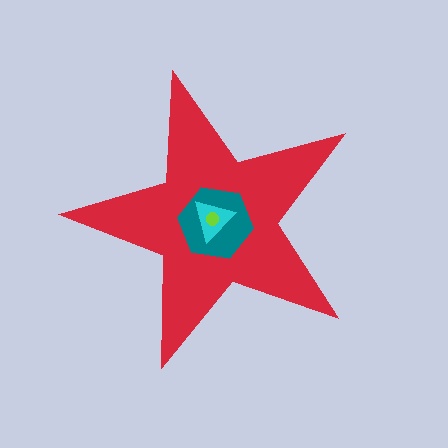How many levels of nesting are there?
4.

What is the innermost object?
The lime circle.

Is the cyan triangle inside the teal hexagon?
Yes.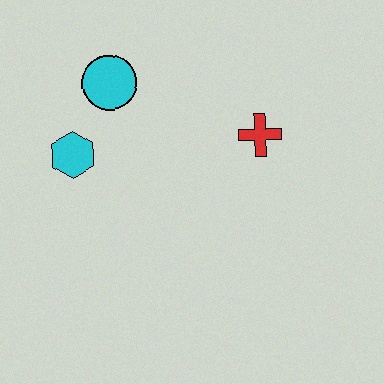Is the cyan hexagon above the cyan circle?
No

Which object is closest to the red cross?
The cyan circle is closest to the red cross.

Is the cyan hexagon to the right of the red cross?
No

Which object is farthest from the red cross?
The cyan hexagon is farthest from the red cross.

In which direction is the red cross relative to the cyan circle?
The red cross is to the right of the cyan circle.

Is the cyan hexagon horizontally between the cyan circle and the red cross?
No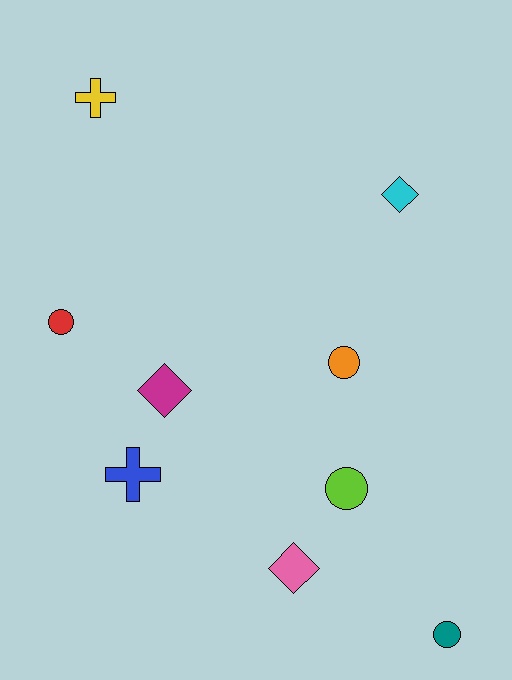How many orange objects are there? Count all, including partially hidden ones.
There is 1 orange object.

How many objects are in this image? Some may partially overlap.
There are 9 objects.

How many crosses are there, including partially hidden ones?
There are 2 crosses.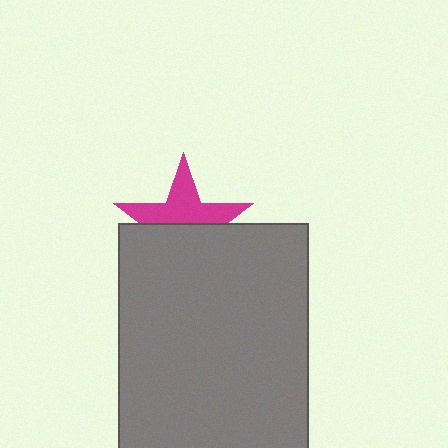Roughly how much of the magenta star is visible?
About half of it is visible (roughly 50%).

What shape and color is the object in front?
The object in front is a gray rectangle.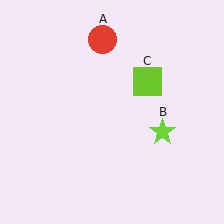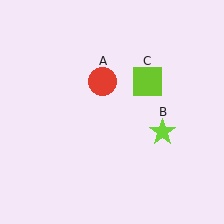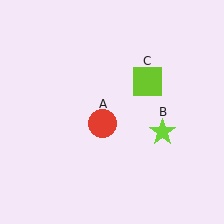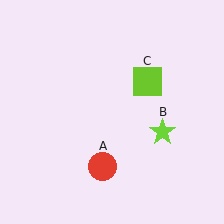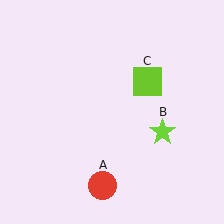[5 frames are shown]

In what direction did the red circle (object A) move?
The red circle (object A) moved down.